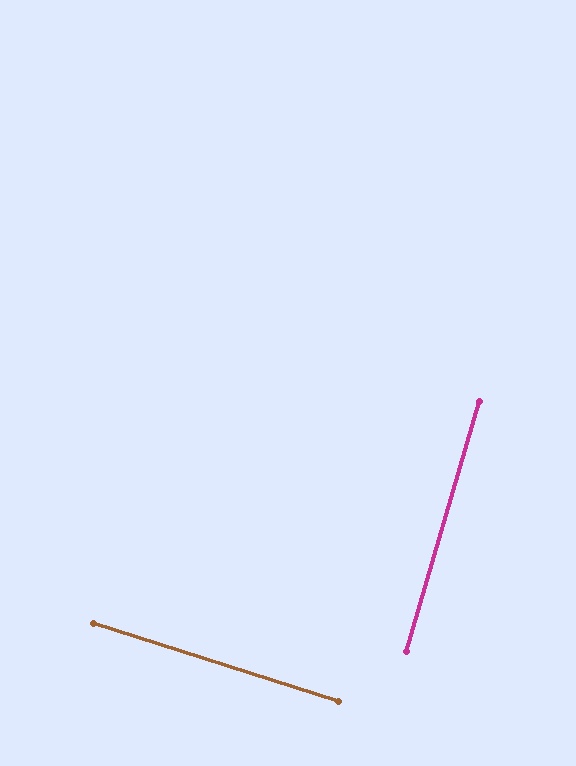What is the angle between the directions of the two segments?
Approximately 88 degrees.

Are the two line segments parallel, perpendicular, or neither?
Perpendicular — they meet at approximately 88°.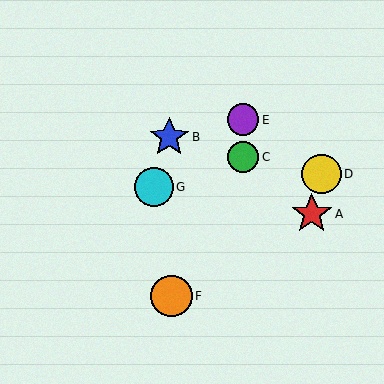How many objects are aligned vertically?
2 objects (C, E) are aligned vertically.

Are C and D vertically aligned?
No, C is at x≈243 and D is at x≈321.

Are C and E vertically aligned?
Yes, both are at x≈243.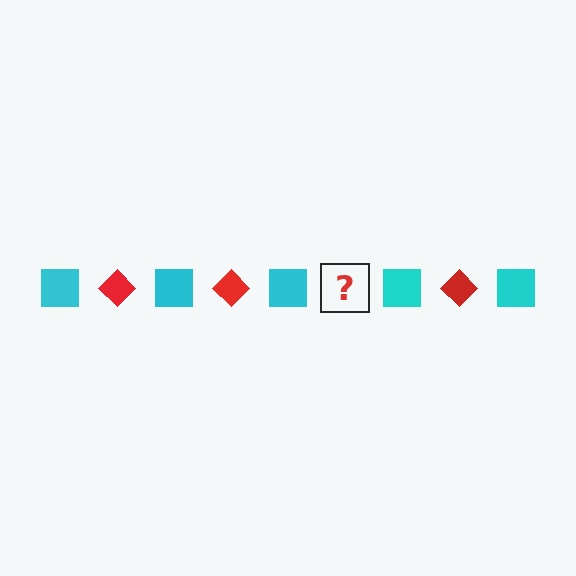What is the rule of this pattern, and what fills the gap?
The rule is that the pattern alternates between cyan square and red diamond. The gap should be filled with a red diamond.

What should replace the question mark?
The question mark should be replaced with a red diamond.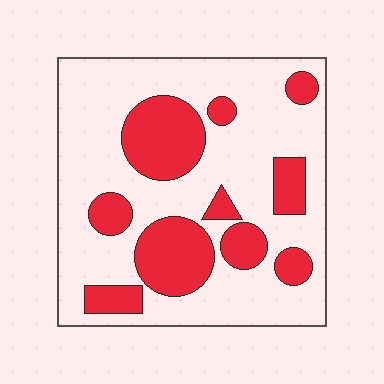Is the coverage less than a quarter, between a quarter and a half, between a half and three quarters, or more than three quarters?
Between a quarter and a half.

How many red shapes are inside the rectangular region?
10.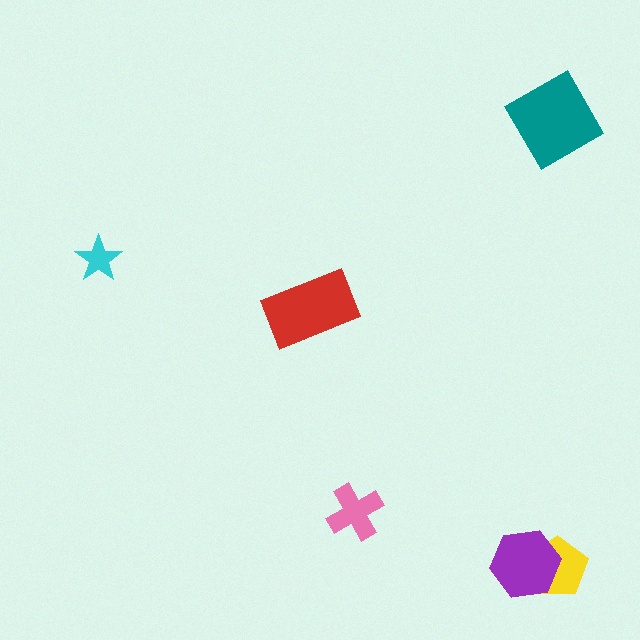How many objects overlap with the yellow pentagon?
1 object overlaps with the yellow pentagon.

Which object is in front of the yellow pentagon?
The purple hexagon is in front of the yellow pentagon.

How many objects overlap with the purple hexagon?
1 object overlaps with the purple hexagon.